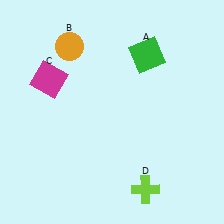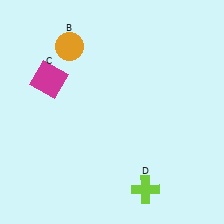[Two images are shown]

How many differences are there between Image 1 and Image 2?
There is 1 difference between the two images.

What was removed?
The green square (A) was removed in Image 2.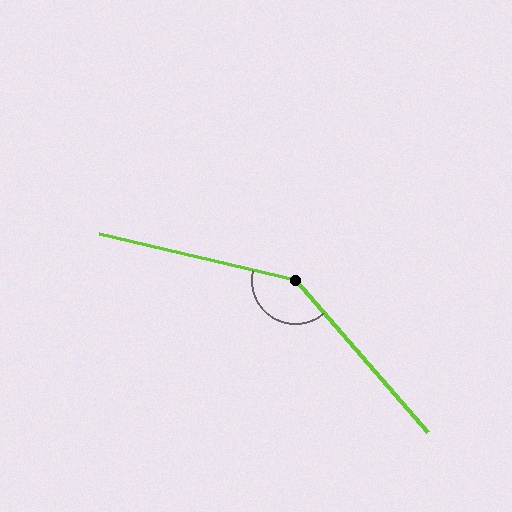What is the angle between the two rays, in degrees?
Approximately 144 degrees.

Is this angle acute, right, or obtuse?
It is obtuse.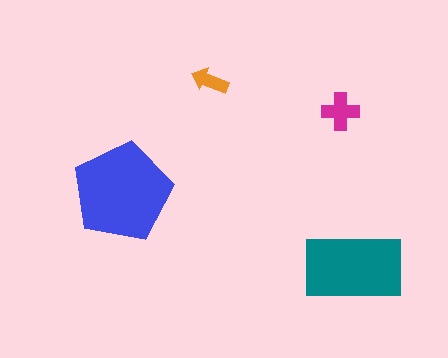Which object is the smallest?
The orange arrow.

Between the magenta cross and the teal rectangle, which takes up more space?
The teal rectangle.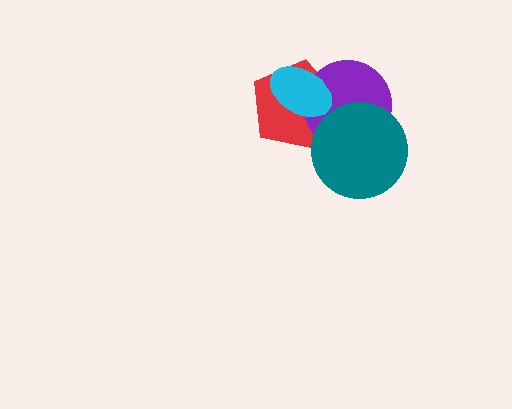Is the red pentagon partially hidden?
Yes, it is partially covered by another shape.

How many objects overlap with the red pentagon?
3 objects overlap with the red pentagon.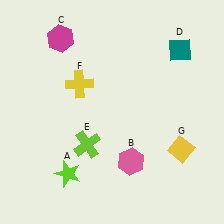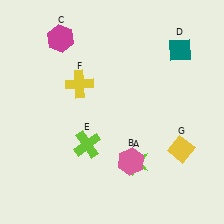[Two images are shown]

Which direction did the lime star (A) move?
The lime star (A) moved right.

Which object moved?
The lime star (A) moved right.